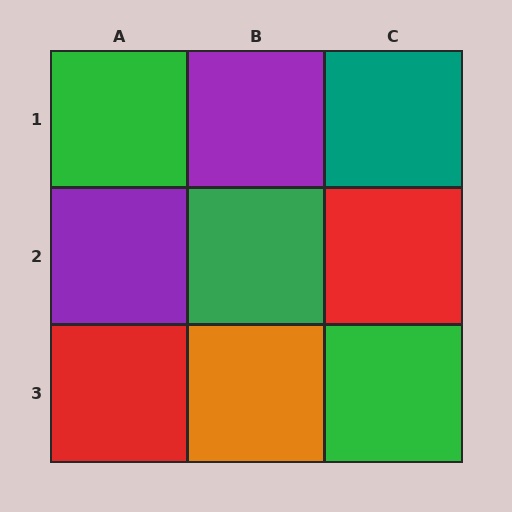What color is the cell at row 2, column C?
Red.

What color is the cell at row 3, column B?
Orange.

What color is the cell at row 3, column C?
Green.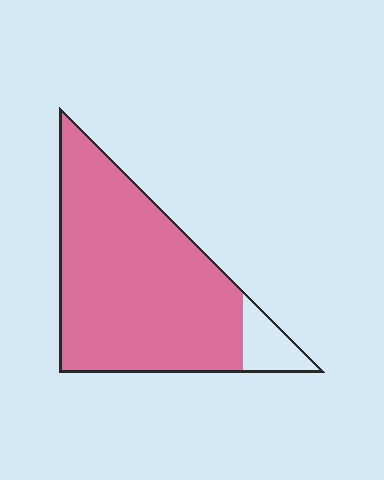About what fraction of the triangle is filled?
About nine tenths (9/10).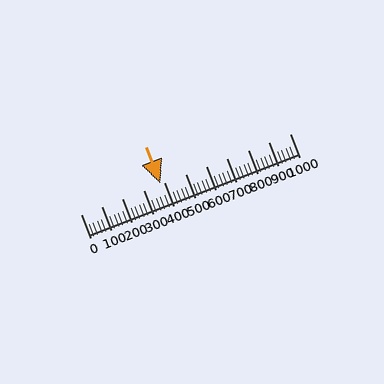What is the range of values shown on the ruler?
The ruler shows values from 0 to 1000.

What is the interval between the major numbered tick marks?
The major tick marks are spaced 100 units apart.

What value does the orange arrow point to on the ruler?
The orange arrow points to approximately 384.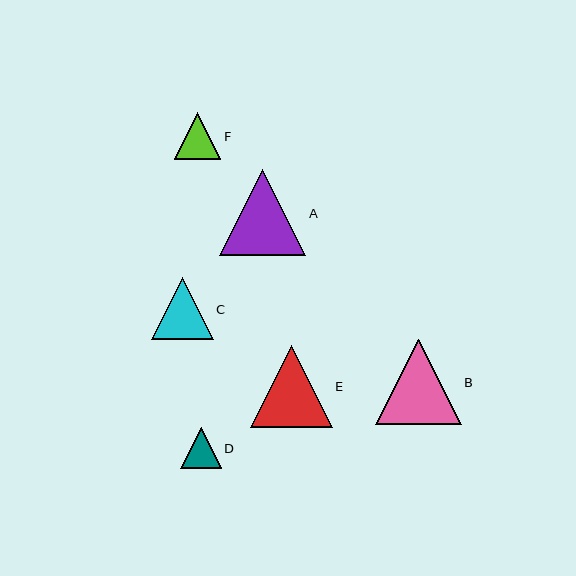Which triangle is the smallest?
Triangle D is the smallest with a size of approximately 41 pixels.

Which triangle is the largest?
Triangle A is the largest with a size of approximately 87 pixels.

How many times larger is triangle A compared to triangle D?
Triangle A is approximately 2.1 times the size of triangle D.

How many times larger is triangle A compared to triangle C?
Triangle A is approximately 1.4 times the size of triangle C.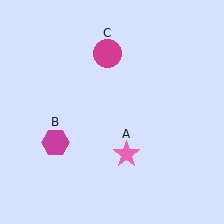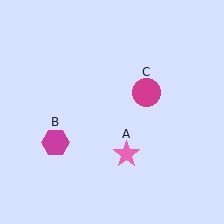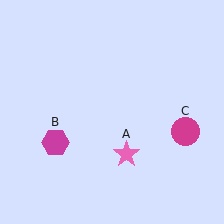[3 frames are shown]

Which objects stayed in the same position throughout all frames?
Pink star (object A) and magenta hexagon (object B) remained stationary.